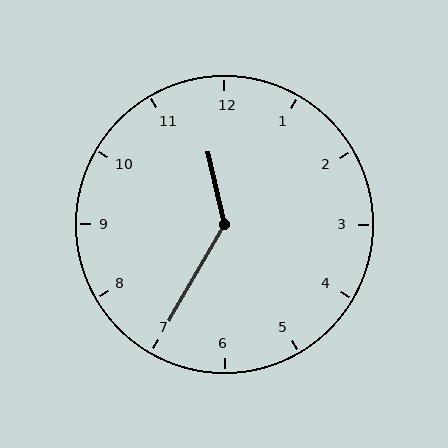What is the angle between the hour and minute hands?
Approximately 138 degrees.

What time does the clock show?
11:35.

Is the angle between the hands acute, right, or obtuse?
It is obtuse.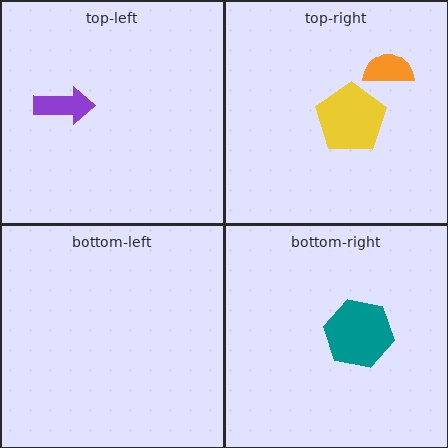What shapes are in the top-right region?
The yellow pentagon, the orange semicircle.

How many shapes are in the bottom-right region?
1.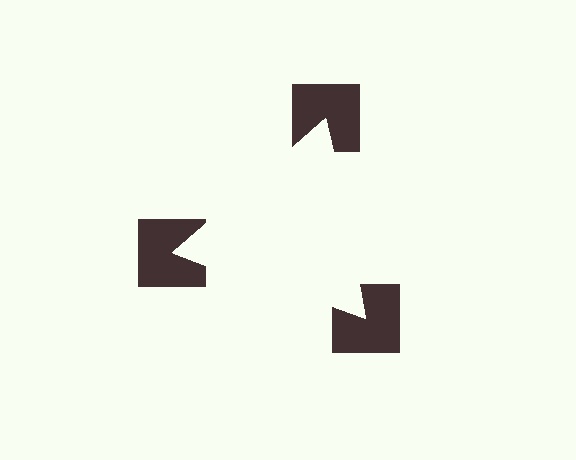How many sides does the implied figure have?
3 sides.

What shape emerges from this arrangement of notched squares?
An illusory triangle — its edges are inferred from the aligned wedge cuts in the notched squares, not physically drawn.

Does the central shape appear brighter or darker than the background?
It typically appears slightly brighter than the background, even though no actual brightness change is drawn.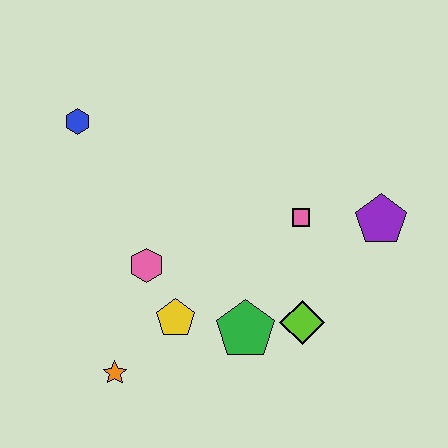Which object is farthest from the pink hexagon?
The purple pentagon is farthest from the pink hexagon.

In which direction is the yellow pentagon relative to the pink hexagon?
The yellow pentagon is below the pink hexagon.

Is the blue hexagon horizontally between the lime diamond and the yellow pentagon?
No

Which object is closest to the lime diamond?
The green pentagon is closest to the lime diamond.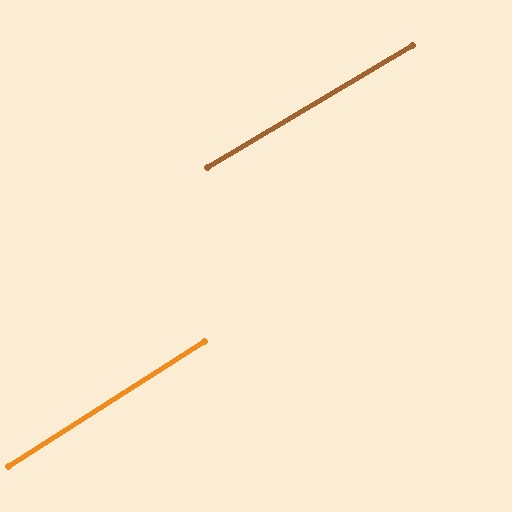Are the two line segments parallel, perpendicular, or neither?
Parallel — their directions differ by only 1.5°.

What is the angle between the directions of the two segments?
Approximately 2 degrees.